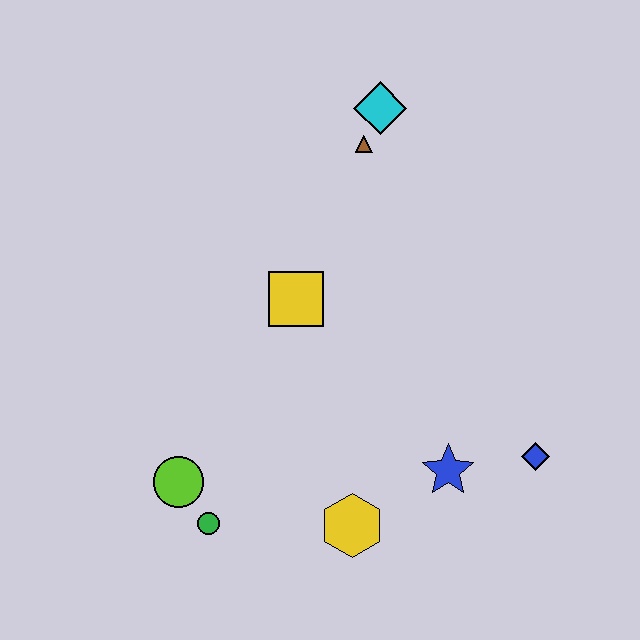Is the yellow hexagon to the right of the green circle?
Yes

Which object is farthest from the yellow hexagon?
The cyan diamond is farthest from the yellow hexagon.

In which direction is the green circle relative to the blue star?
The green circle is to the left of the blue star.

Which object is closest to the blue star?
The blue diamond is closest to the blue star.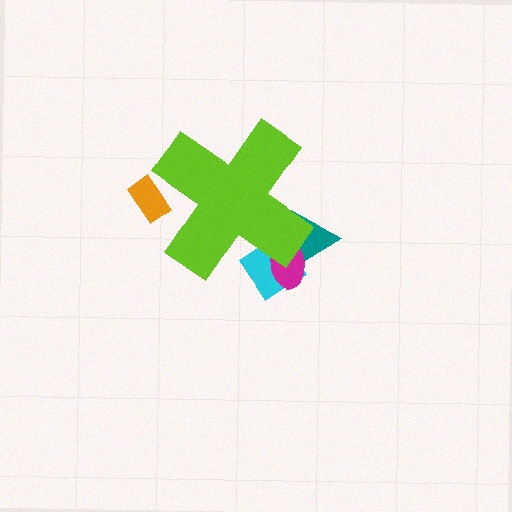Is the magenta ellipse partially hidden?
Yes, the magenta ellipse is partially hidden behind the lime cross.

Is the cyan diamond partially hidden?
Yes, the cyan diamond is partially hidden behind the lime cross.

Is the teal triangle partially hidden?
Yes, the teal triangle is partially hidden behind the lime cross.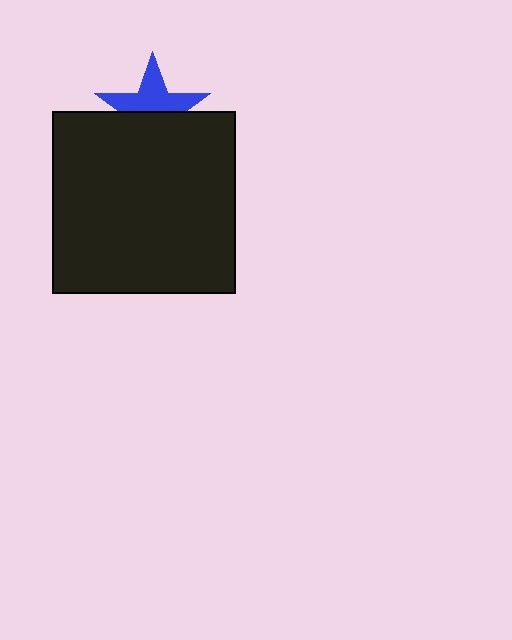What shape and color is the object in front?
The object in front is a black square.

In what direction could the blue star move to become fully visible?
The blue star could move up. That would shift it out from behind the black square entirely.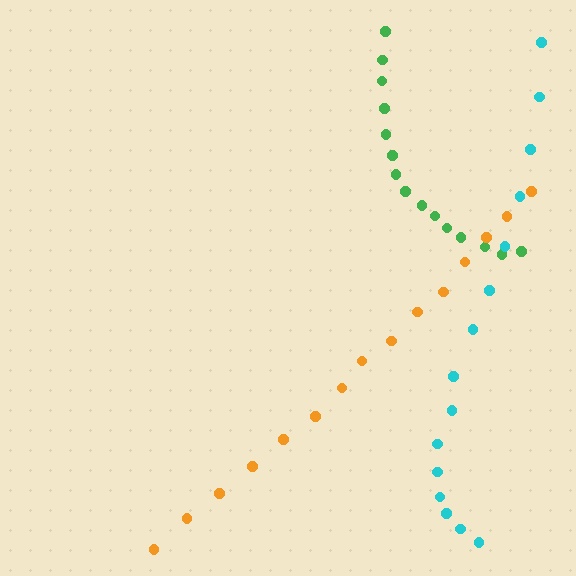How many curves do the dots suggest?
There are 3 distinct paths.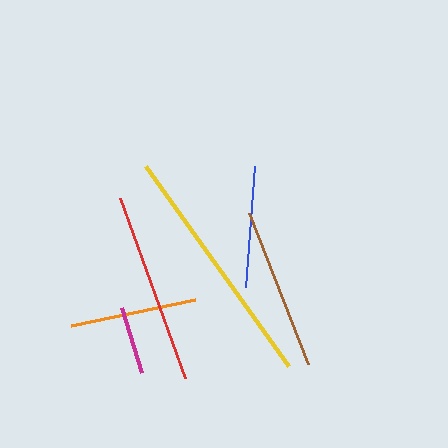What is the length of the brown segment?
The brown segment is approximately 162 pixels long.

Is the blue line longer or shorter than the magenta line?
The blue line is longer than the magenta line.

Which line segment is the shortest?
The magenta line is the shortest at approximately 68 pixels.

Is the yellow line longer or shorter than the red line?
The yellow line is longer than the red line.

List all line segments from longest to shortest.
From longest to shortest: yellow, red, brown, orange, blue, magenta.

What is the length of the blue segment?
The blue segment is approximately 121 pixels long.